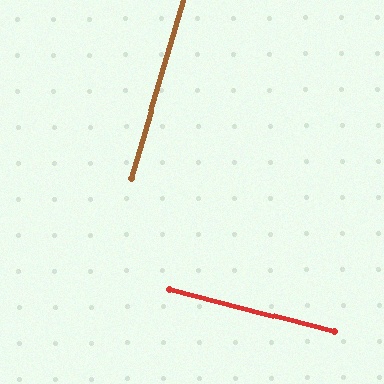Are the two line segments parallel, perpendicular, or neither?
Perpendicular — they meet at approximately 88°.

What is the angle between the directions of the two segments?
Approximately 88 degrees.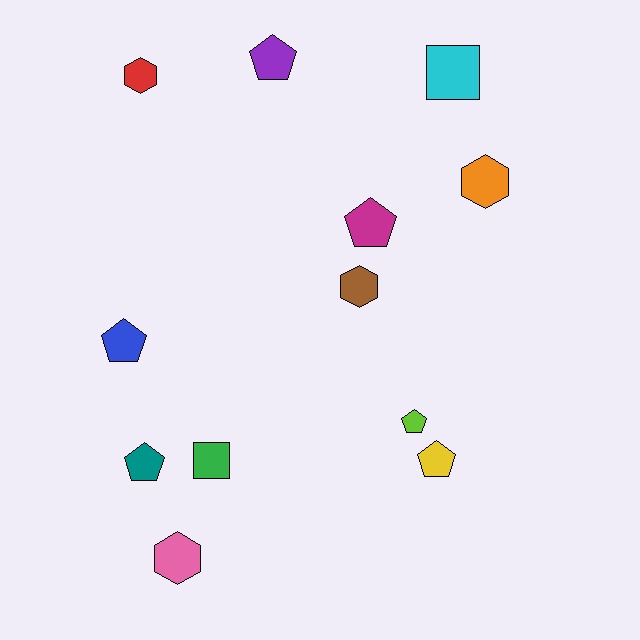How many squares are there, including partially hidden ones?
There are 2 squares.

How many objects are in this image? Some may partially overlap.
There are 12 objects.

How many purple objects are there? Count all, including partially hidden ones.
There is 1 purple object.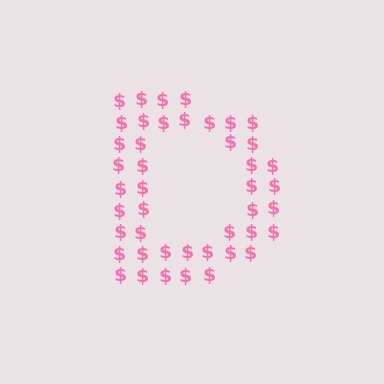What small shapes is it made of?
It is made of small dollar signs.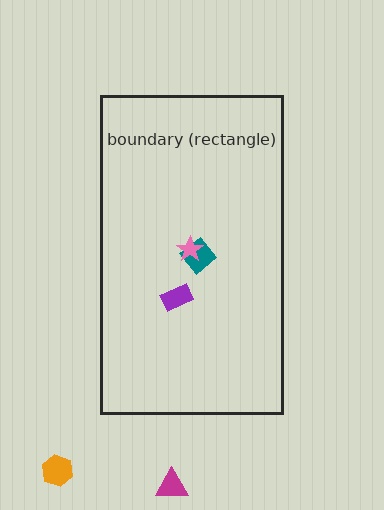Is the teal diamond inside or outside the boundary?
Inside.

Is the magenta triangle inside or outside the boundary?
Outside.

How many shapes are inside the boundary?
3 inside, 2 outside.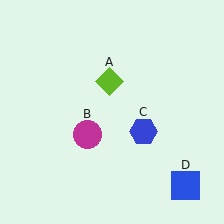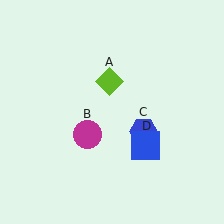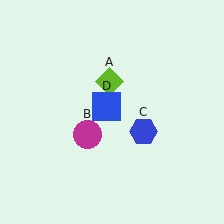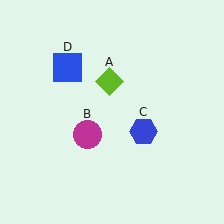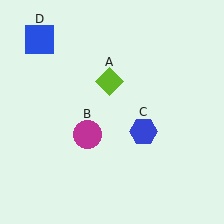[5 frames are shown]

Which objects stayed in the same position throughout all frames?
Lime diamond (object A) and magenta circle (object B) and blue hexagon (object C) remained stationary.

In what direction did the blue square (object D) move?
The blue square (object D) moved up and to the left.